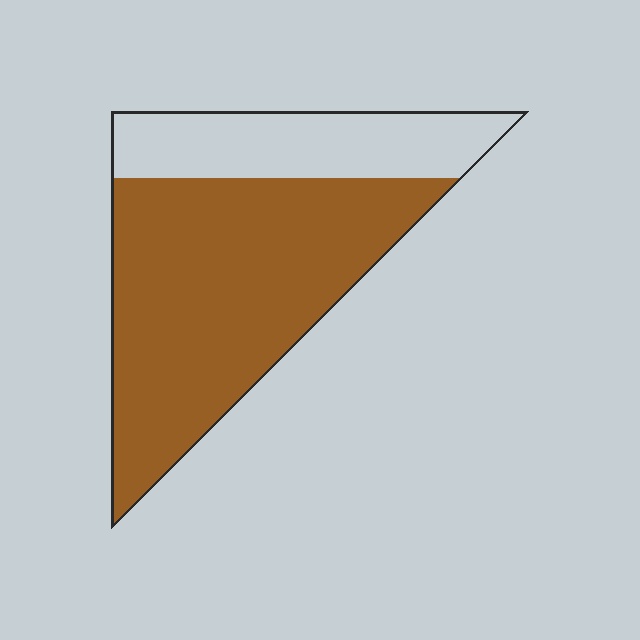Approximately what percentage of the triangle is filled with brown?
Approximately 70%.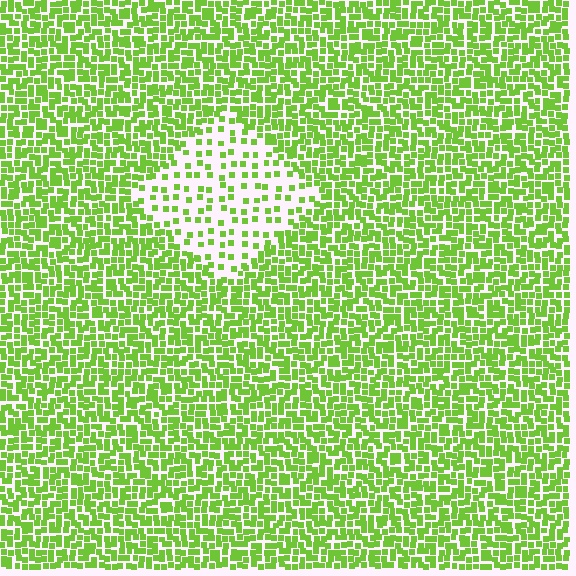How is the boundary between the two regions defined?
The boundary is defined by a change in element density (approximately 2.7x ratio). All elements are the same color, size, and shape.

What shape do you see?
I see a diamond.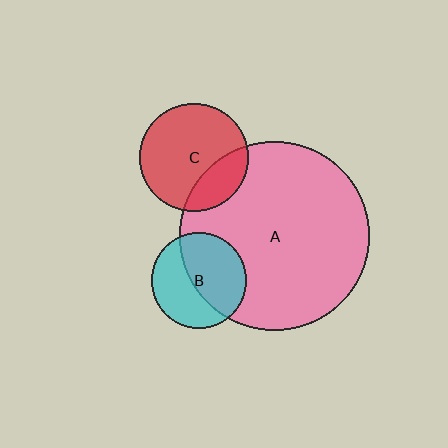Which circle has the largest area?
Circle A (pink).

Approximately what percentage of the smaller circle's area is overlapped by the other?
Approximately 55%.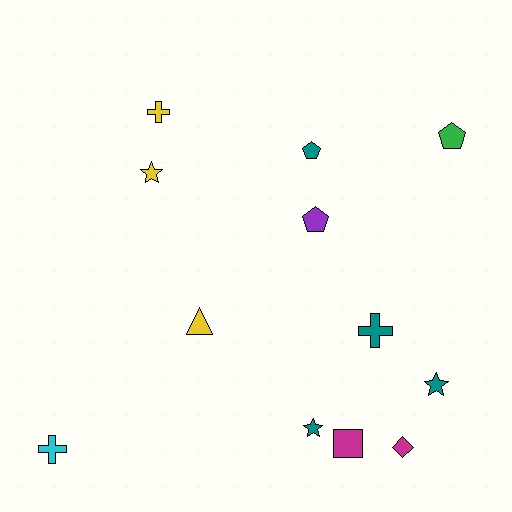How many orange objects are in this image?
There are no orange objects.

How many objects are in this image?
There are 12 objects.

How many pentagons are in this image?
There are 3 pentagons.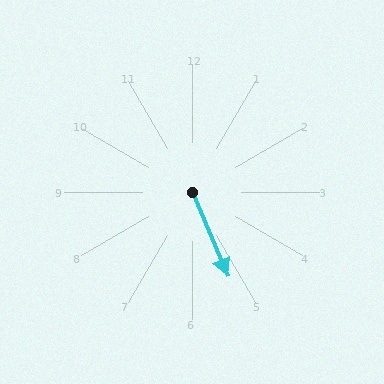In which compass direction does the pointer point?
Southeast.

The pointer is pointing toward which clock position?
Roughly 5 o'clock.